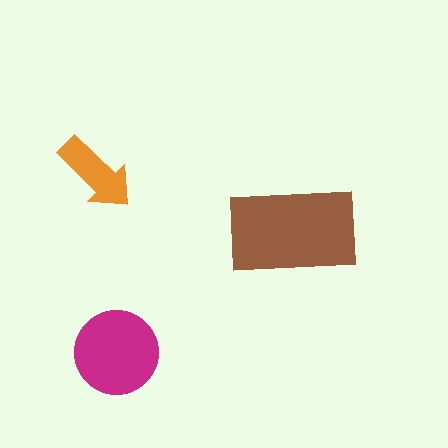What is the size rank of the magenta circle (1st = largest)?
2nd.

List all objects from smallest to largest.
The orange arrow, the magenta circle, the brown rectangle.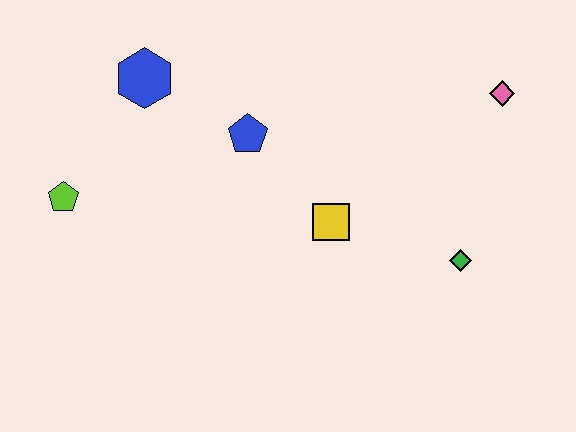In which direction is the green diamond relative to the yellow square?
The green diamond is to the right of the yellow square.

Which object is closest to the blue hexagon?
The blue pentagon is closest to the blue hexagon.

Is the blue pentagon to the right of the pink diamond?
No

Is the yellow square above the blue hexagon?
No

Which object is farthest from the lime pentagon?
The pink diamond is farthest from the lime pentagon.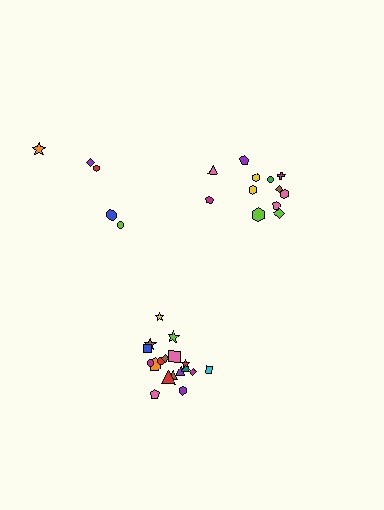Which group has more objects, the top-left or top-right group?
The top-right group.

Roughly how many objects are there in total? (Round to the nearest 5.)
Roughly 35 objects in total.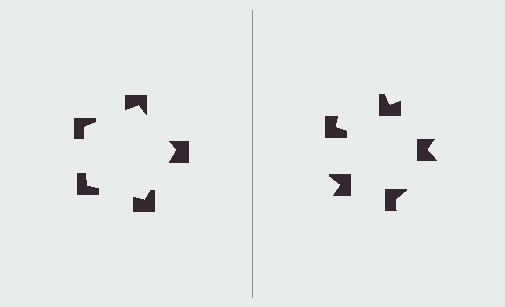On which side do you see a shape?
An illusory pentagon appears on the left side. On the right side the wedge cuts are rotated, so no coherent shape forms.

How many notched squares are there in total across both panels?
10 — 5 on each side.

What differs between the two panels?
The notched squares are positioned identically on both sides; only the wedge orientations differ. On the left they align to a pentagon; on the right they are misaligned.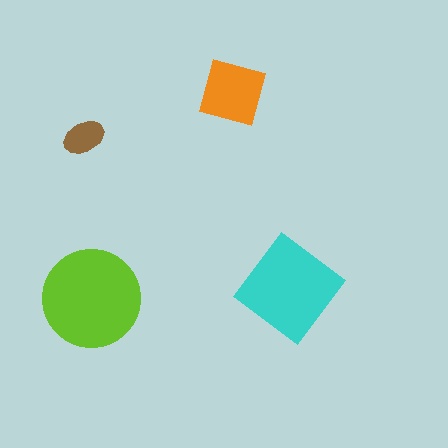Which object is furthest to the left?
The brown ellipse is leftmost.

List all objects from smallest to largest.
The brown ellipse, the orange square, the cyan diamond, the lime circle.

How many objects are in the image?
There are 4 objects in the image.